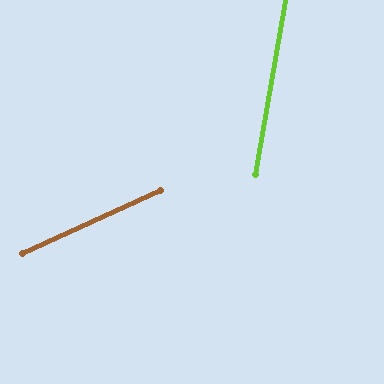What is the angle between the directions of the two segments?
Approximately 56 degrees.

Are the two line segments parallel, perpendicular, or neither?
Neither parallel nor perpendicular — they differ by about 56°.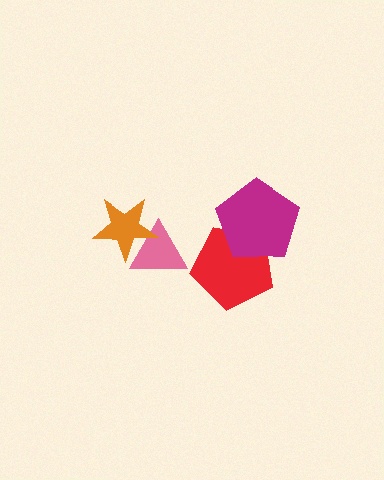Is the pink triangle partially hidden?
Yes, it is partially covered by another shape.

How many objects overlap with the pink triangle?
1 object overlaps with the pink triangle.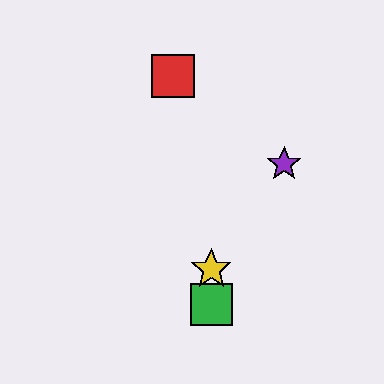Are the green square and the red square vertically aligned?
No, the green square is at x≈211 and the red square is at x≈173.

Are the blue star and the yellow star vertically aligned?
Yes, both are at x≈211.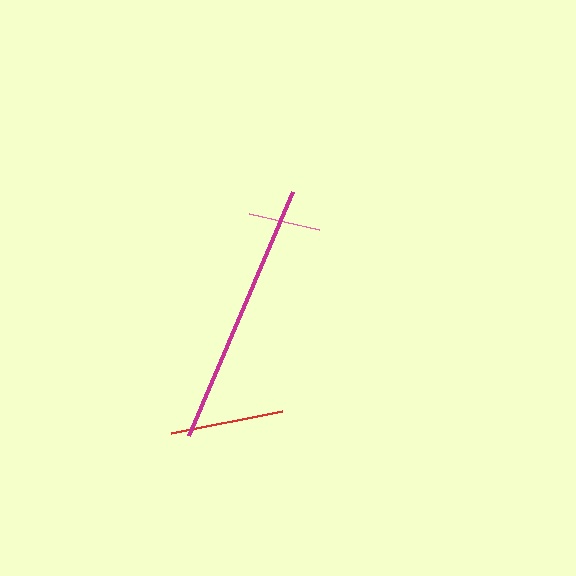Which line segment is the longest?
The magenta line is the longest at approximately 265 pixels.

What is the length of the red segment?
The red segment is approximately 112 pixels long.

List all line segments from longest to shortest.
From longest to shortest: magenta, red, pink.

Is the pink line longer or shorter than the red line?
The red line is longer than the pink line.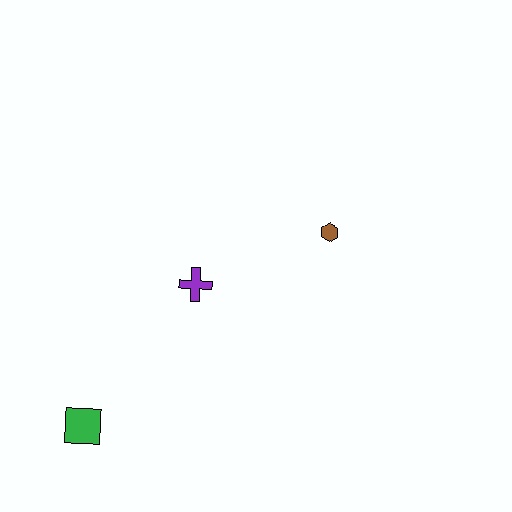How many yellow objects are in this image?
There are no yellow objects.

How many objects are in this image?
There are 3 objects.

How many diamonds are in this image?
There are no diamonds.